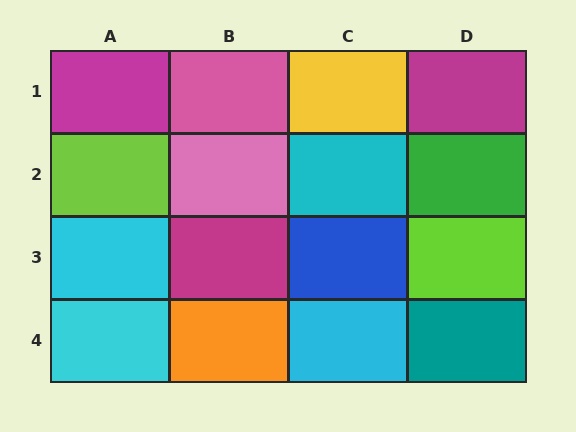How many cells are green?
1 cell is green.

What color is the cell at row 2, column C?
Cyan.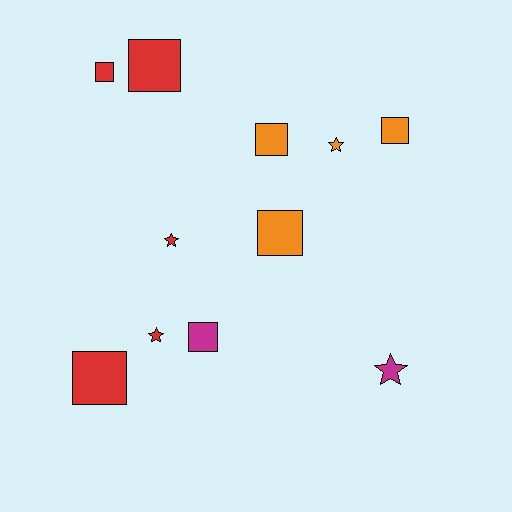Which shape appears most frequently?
Square, with 7 objects.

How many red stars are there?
There are 2 red stars.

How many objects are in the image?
There are 11 objects.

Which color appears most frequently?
Red, with 5 objects.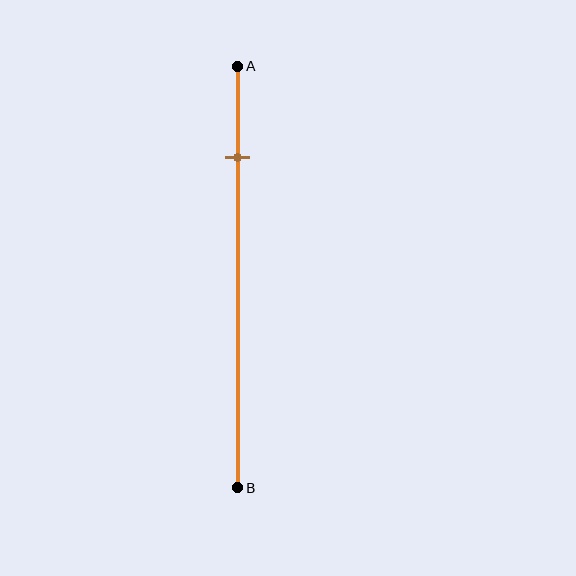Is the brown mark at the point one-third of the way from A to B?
No, the mark is at about 20% from A, not at the 33% one-third point.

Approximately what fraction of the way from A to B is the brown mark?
The brown mark is approximately 20% of the way from A to B.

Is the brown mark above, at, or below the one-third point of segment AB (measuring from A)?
The brown mark is above the one-third point of segment AB.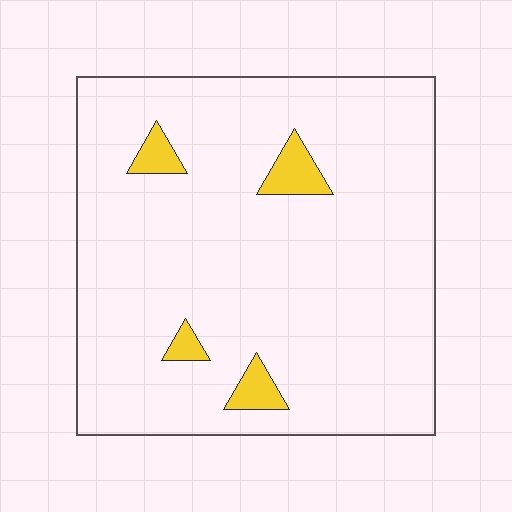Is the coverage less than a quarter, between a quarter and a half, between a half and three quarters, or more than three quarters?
Less than a quarter.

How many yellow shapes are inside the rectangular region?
4.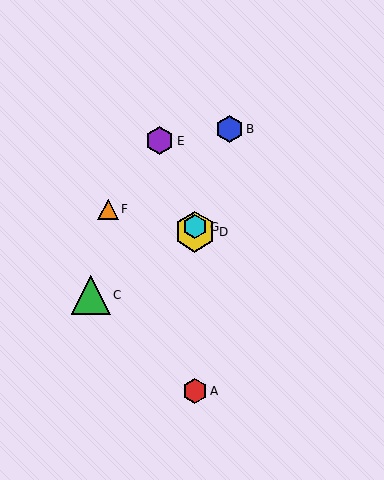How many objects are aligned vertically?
3 objects (A, D, G) are aligned vertically.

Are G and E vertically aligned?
No, G is at x≈195 and E is at x≈160.